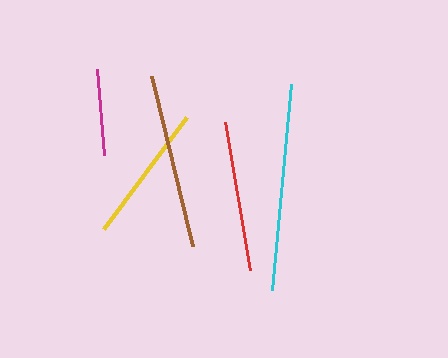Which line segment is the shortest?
The magenta line is the shortest at approximately 86 pixels.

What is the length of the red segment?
The red segment is approximately 150 pixels long.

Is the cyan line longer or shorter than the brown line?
The cyan line is longer than the brown line.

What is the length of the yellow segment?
The yellow segment is approximately 139 pixels long.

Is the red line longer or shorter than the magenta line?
The red line is longer than the magenta line.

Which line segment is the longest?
The cyan line is the longest at approximately 207 pixels.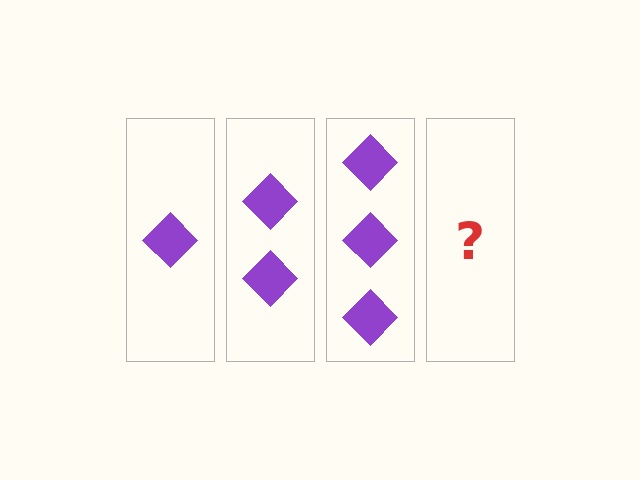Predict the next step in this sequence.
The next step is 4 diamonds.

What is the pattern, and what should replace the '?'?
The pattern is that each step adds one more diamond. The '?' should be 4 diamonds.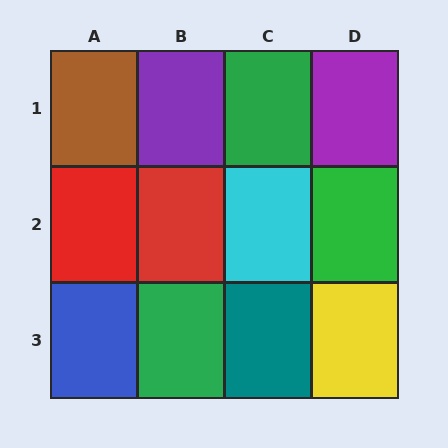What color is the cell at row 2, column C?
Cyan.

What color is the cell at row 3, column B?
Green.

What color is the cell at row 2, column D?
Green.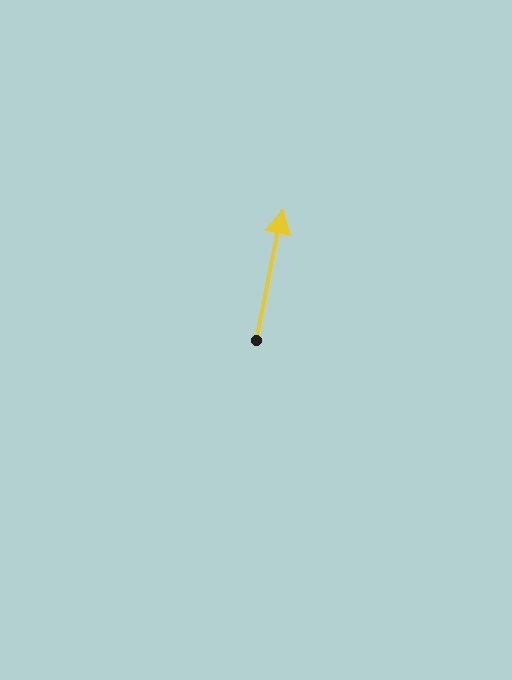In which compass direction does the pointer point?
North.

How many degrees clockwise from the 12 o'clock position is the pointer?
Approximately 11 degrees.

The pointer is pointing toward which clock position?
Roughly 12 o'clock.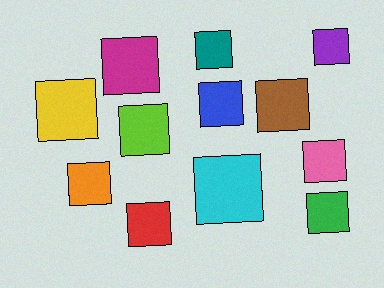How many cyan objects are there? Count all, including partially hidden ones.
There is 1 cyan object.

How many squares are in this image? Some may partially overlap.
There are 12 squares.